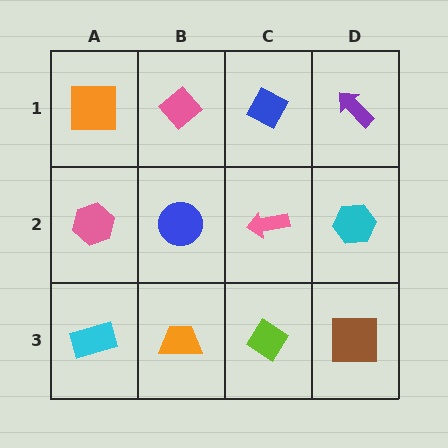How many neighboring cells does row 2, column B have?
4.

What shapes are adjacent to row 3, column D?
A cyan hexagon (row 2, column D), a lime diamond (row 3, column C).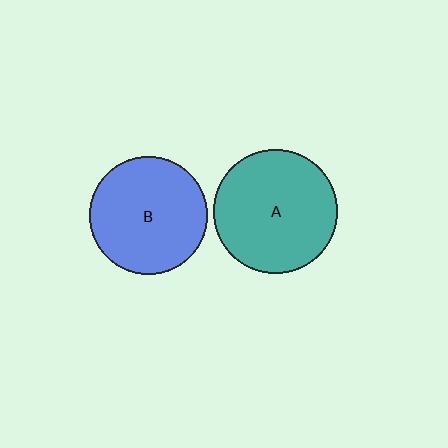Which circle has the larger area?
Circle A (teal).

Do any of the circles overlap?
No, none of the circles overlap.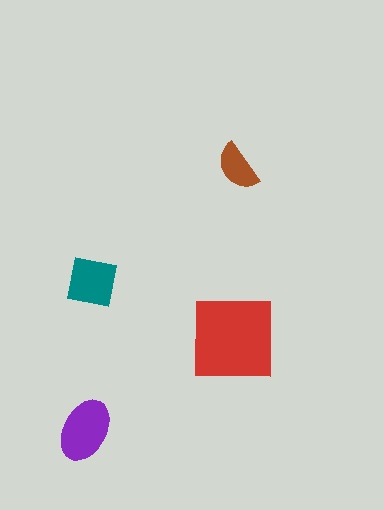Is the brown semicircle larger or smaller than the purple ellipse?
Smaller.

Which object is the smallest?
The brown semicircle.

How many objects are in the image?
There are 4 objects in the image.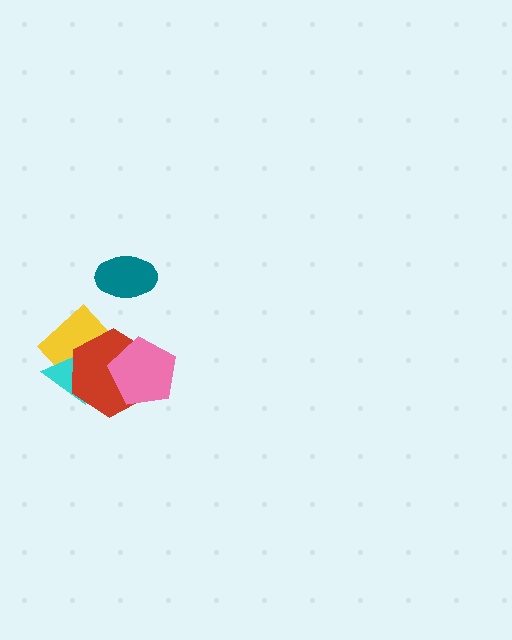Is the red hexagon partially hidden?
Yes, it is partially covered by another shape.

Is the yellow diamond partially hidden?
Yes, it is partially covered by another shape.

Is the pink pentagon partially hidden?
No, no other shape covers it.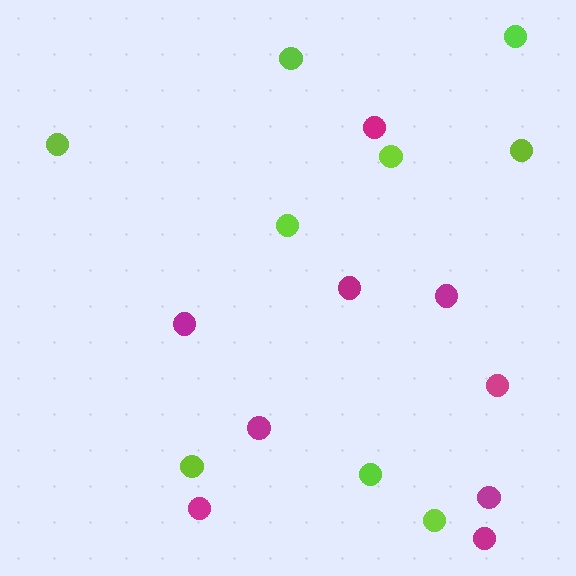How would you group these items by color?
There are 2 groups: one group of magenta circles (9) and one group of lime circles (9).